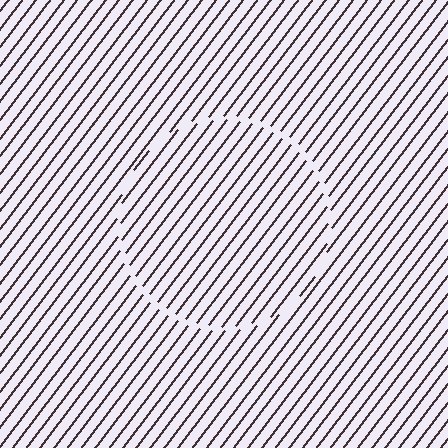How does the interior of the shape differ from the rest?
The interior of the shape contains the same grating, shifted by half a period — the contour is defined by the phase discontinuity where line-ends from the inner and outer gratings abut.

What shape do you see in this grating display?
An illusory circle. The interior of the shape contains the same grating, shifted by half a period — the contour is defined by the phase discontinuity where line-ends from the inner and outer gratings abut.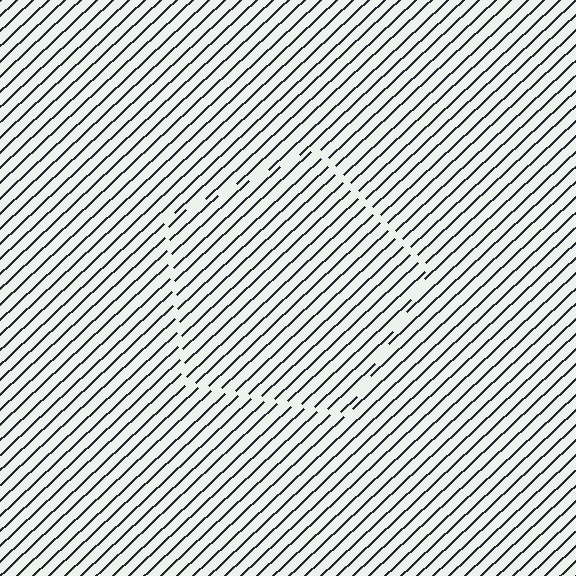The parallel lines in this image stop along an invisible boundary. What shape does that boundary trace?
An illusory pentagon. The interior of the shape contains the same grating, shifted by half a period — the contour is defined by the phase discontinuity where line-ends from the inner and outer gratings abut.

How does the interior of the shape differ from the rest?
The interior of the shape contains the same grating, shifted by half a period — the contour is defined by the phase discontinuity where line-ends from the inner and outer gratings abut.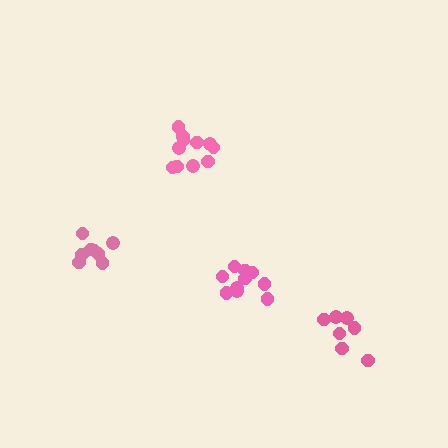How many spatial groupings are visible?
There are 4 spatial groupings.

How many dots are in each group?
Group 1: 11 dots, Group 2: 7 dots, Group 3: 10 dots, Group 4: 8 dots (36 total).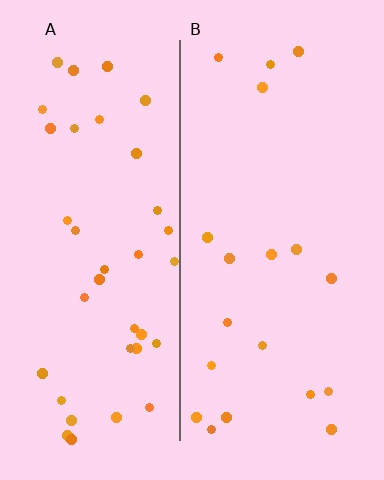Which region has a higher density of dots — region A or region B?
A (the left).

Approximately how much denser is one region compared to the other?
Approximately 2.0× — region A over region B.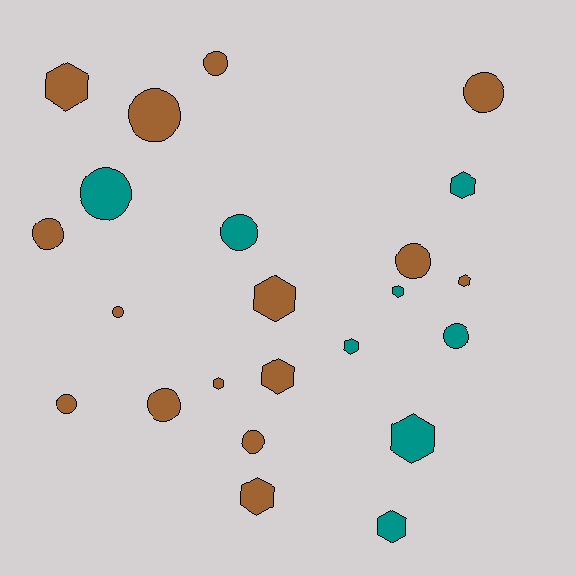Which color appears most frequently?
Brown, with 15 objects.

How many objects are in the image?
There are 23 objects.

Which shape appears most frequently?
Circle, with 12 objects.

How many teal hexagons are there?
There are 5 teal hexagons.